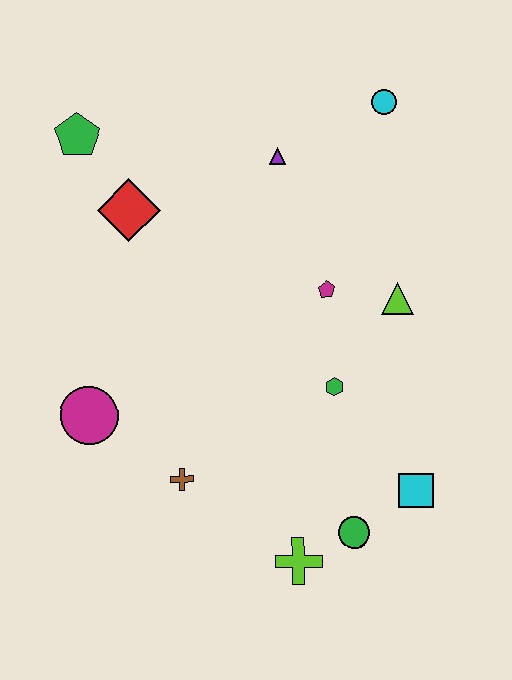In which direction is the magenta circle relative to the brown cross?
The magenta circle is to the left of the brown cross.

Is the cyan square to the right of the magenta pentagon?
Yes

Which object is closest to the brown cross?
The magenta circle is closest to the brown cross.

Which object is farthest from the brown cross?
The cyan circle is farthest from the brown cross.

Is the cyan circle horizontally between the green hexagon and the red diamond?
No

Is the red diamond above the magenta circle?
Yes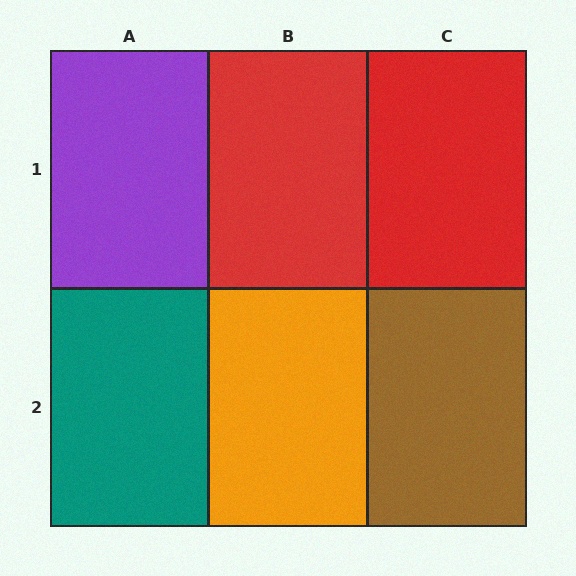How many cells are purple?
1 cell is purple.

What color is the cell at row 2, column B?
Orange.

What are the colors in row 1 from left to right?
Purple, red, red.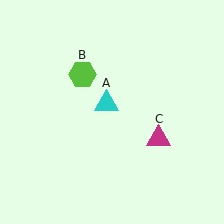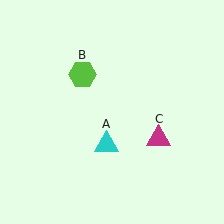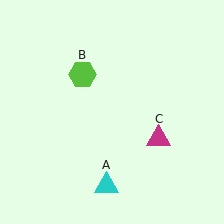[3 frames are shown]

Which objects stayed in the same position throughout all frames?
Lime hexagon (object B) and magenta triangle (object C) remained stationary.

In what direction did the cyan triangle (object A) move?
The cyan triangle (object A) moved down.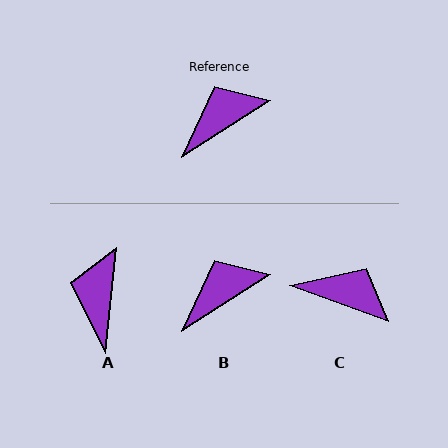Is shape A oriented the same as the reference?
No, it is off by about 51 degrees.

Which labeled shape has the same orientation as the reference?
B.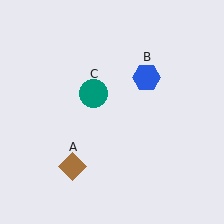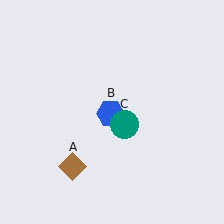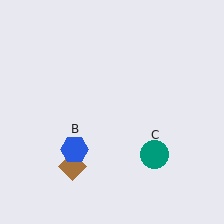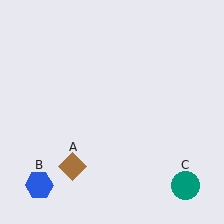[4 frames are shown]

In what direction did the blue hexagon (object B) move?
The blue hexagon (object B) moved down and to the left.